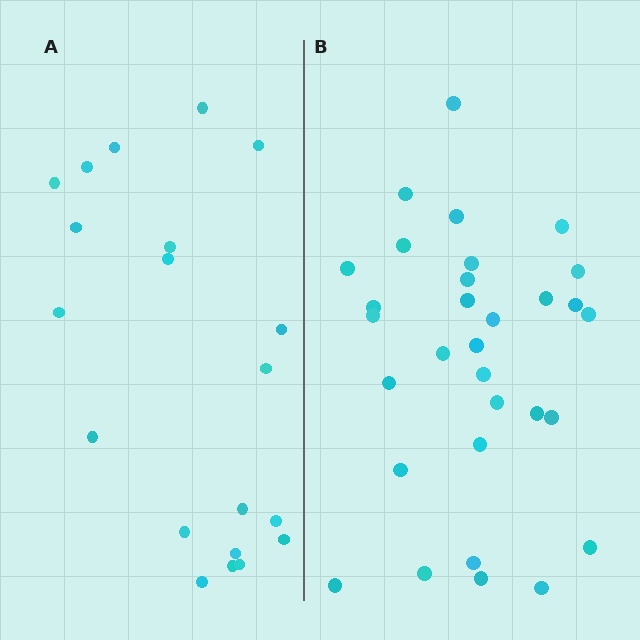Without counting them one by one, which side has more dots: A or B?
Region B (the right region) has more dots.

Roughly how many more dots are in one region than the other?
Region B has roughly 12 or so more dots than region A.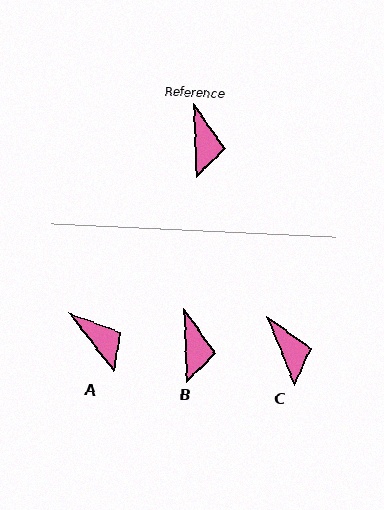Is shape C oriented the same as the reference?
No, it is off by about 20 degrees.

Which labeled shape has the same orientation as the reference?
B.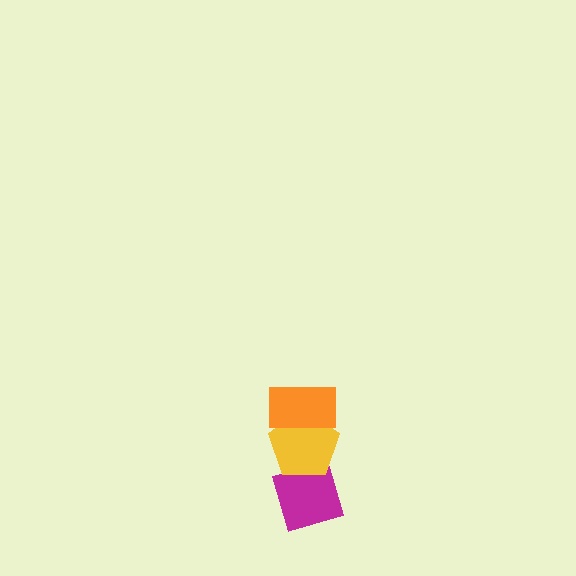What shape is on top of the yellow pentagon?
The orange rectangle is on top of the yellow pentagon.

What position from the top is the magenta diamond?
The magenta diamond is 3rd from the top.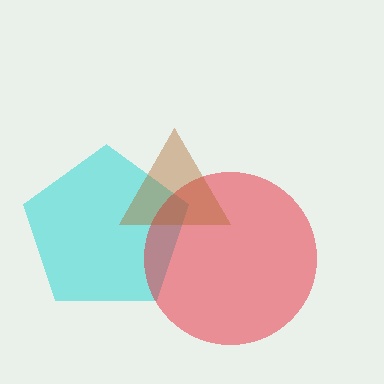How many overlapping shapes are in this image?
There are 3 overlapping shapes in the image.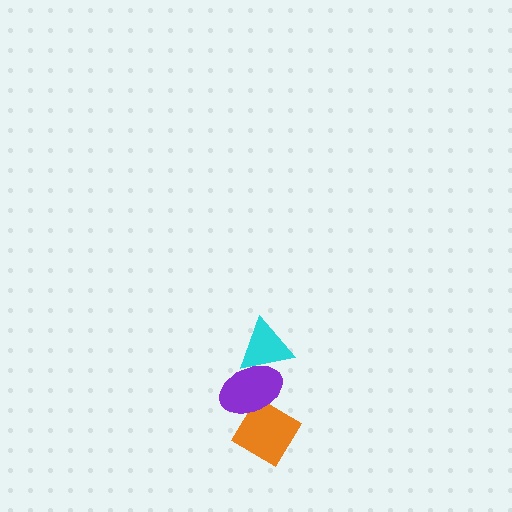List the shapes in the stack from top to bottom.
From top to bottom: the cyan triangle, the purple ellipse, the orange diamond.